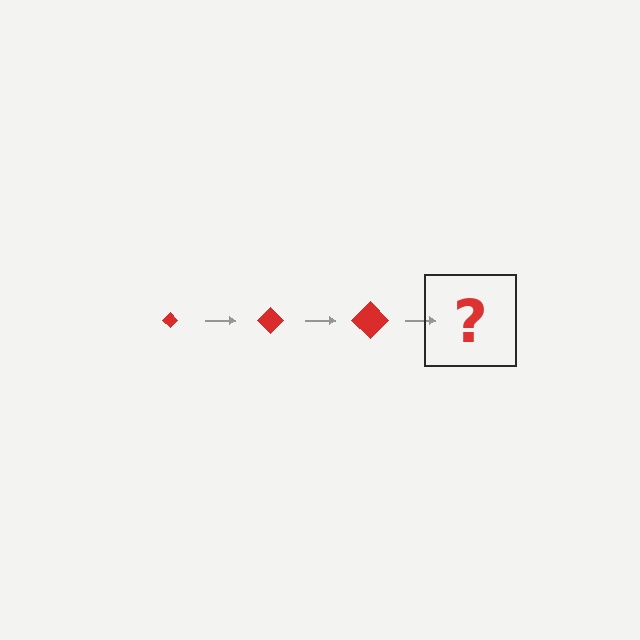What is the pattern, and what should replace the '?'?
The pattern is that the diamond gets progressively larger each step. The '?' should be a red diamond, larger than the previous one.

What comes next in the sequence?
The next element should be a red diamond, larger than the previous one.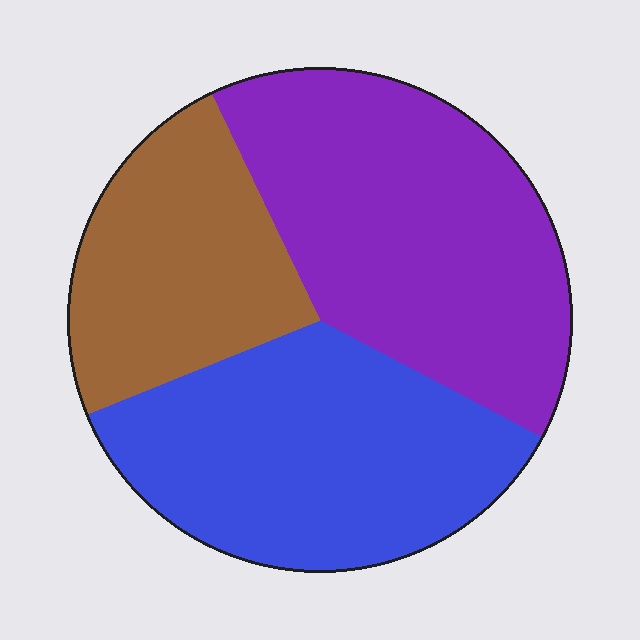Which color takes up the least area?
Brown, at roughly 25%.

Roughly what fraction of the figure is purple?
Purple covers about 40% of the figure.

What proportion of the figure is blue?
Blue takes up about three eighths (3/8) of the figure.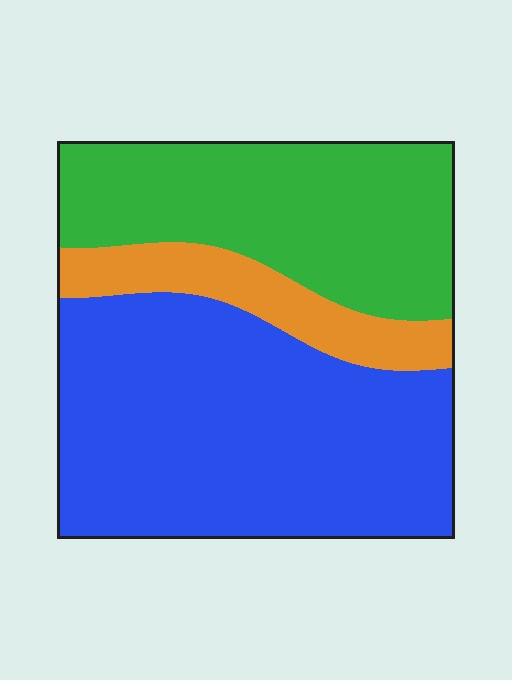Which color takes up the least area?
Orange, at roughly 15%.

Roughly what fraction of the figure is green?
Green covers around 35% of the figure.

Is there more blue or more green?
Blue.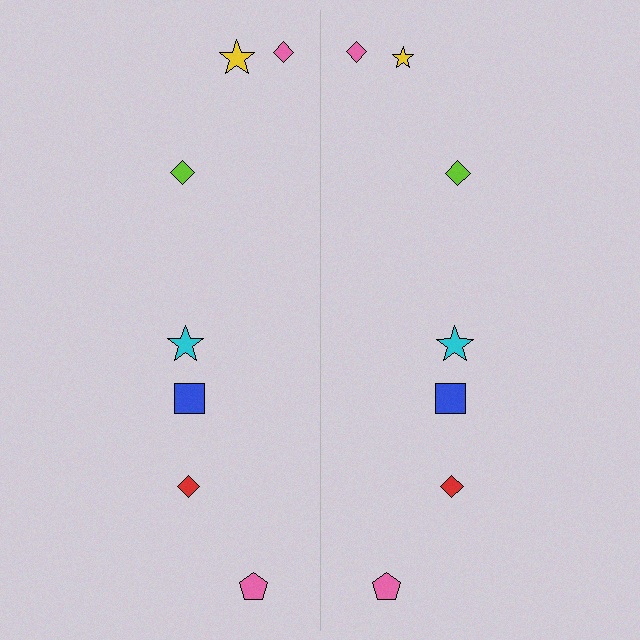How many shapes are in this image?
There are 14 shapes in this image.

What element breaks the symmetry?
The yellow star on the right side has a different size than its mirror counterpart.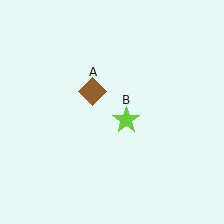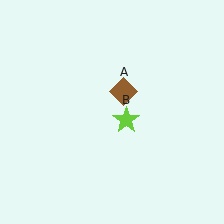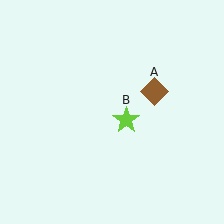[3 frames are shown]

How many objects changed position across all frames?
1 object changed position: brown diamond (object A).